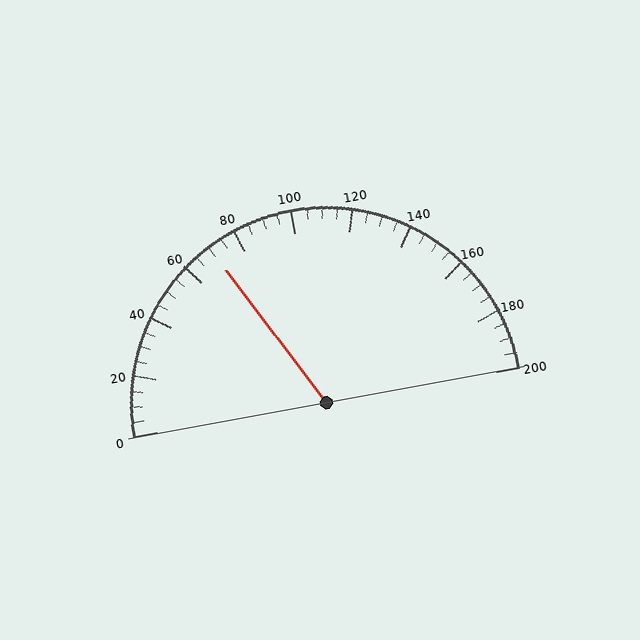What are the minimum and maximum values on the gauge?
The gauge ranges from 0 to 200.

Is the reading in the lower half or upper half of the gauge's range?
The reading is in the lower half of the range (0 to 200).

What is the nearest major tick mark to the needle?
The nearest major tick mark is 80.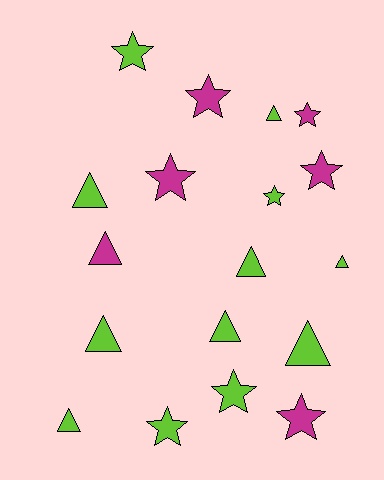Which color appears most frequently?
Lime, with 12 objects.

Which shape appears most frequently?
Triangle, with 9 objects.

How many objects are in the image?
There are 18 objects.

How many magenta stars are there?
There are 5 magenta stars.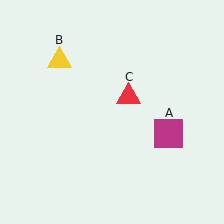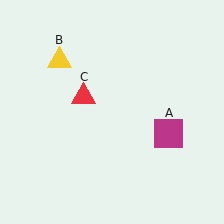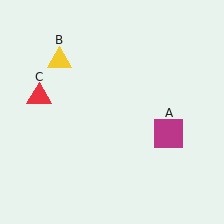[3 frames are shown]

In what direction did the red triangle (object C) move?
The red triangle (object C) moved left.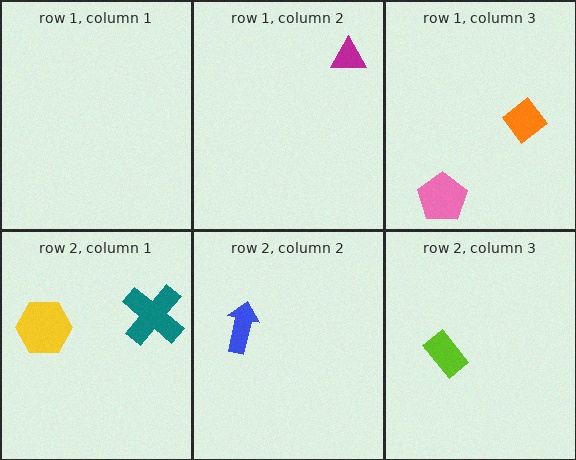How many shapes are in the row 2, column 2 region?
1.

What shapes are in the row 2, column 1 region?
The teal cross, the yellow hexagon.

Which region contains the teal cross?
The row 2, column 1 region.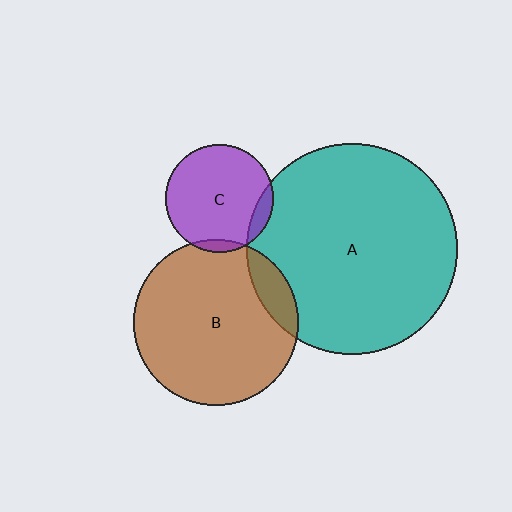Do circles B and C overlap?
Yes.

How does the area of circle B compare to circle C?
Approximately 2.3 times.